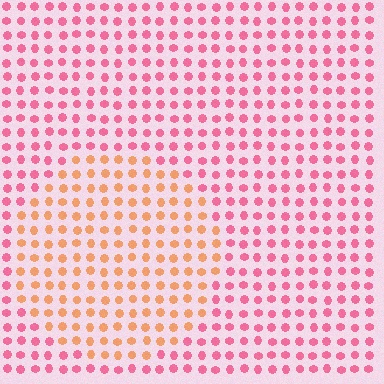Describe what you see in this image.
The image is filled with small pink elements in a uniform arrangement. A circle-shaped region is visible where the elements are tinted to a slightly different hue, forming a subtle color boundary.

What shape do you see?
I see a circle.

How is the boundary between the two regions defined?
The boundary is defined purely by a slight shift in hue (about 44 degrees). Spacing, size, and orientation are identical on both sides.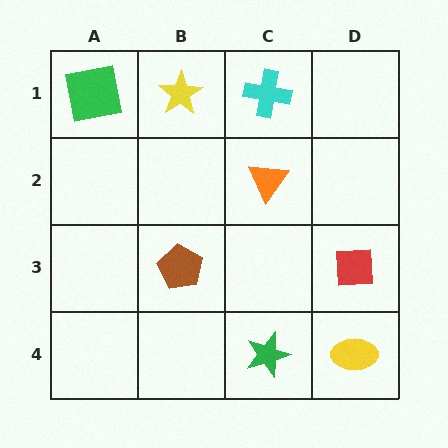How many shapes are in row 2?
1 shape.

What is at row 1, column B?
A yellow star.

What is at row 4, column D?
A yellow ellipse.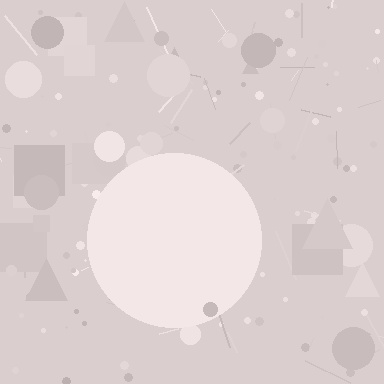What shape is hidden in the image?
A circle is hidden in the image.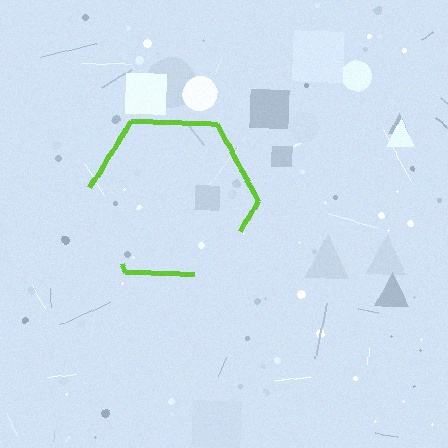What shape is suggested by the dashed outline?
The dashed outline suggests a hexagon.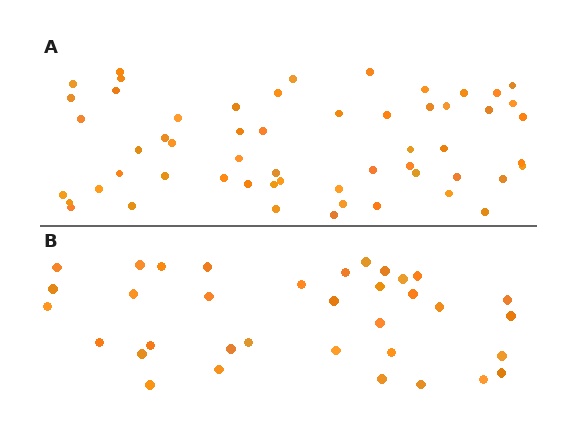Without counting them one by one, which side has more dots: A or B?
Region A (the top region) has more dots.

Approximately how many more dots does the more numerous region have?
Region A has approximately 20 more dots than region B.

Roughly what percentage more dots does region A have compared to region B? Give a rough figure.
About 60% more.